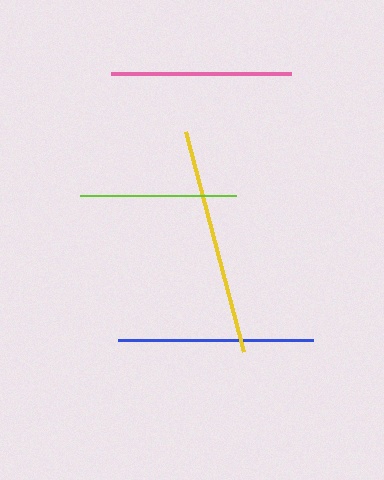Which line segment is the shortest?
The lime line is the shortest at approximately 156 pixels.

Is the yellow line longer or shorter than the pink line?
The yellow line is longer than the pink line.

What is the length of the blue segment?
The blue segment is approximately 195 pixels long.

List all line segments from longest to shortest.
From longest to shortest: yellow, blue, pink, lime.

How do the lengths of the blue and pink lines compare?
The blue and pink lines are approximately the same length.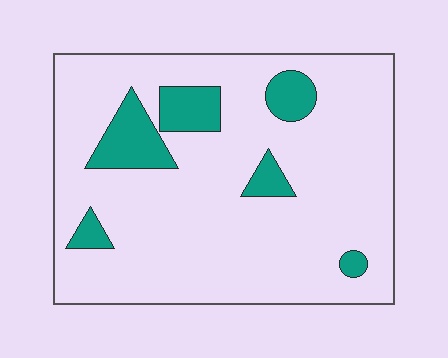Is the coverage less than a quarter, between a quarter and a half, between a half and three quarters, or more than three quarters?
Less than a quarter.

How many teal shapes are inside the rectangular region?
6.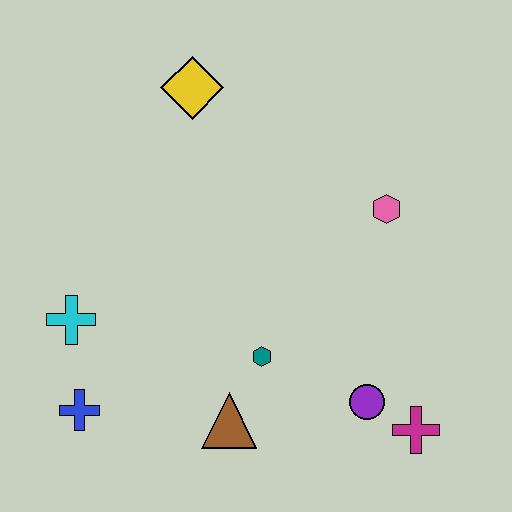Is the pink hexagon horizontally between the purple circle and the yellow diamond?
No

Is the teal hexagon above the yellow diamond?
No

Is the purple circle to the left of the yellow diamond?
No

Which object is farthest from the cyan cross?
The magenta cross is farthest from the cyan cross.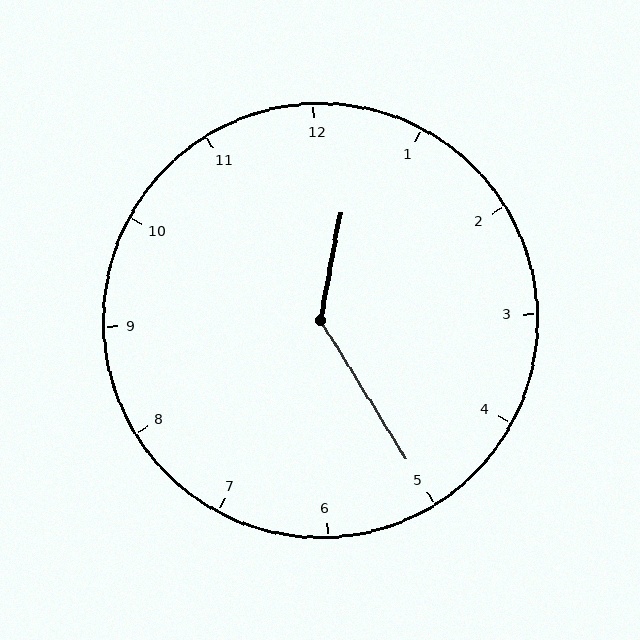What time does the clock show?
12:25.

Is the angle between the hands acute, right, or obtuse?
It is obtuse.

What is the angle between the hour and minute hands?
Approximately 138 degrees.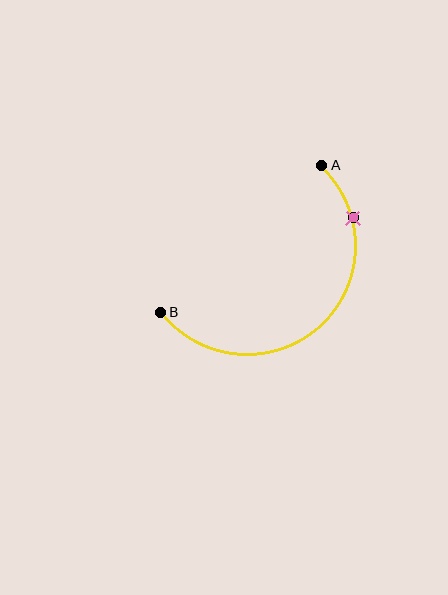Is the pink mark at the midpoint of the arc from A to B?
No. The pink mark lies on the arc but is closer to endpoint A. The arc midpoint would be at the point on the curve equidistant along the arc from both A and B.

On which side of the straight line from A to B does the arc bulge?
The arc bulges below and to the right of the straight line connecting A and B.